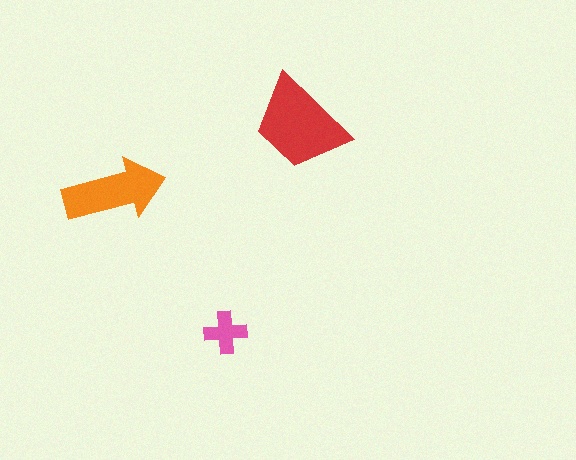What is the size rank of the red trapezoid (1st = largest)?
1st.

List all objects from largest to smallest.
The red trapezoid, the orange arrow, the pink cross.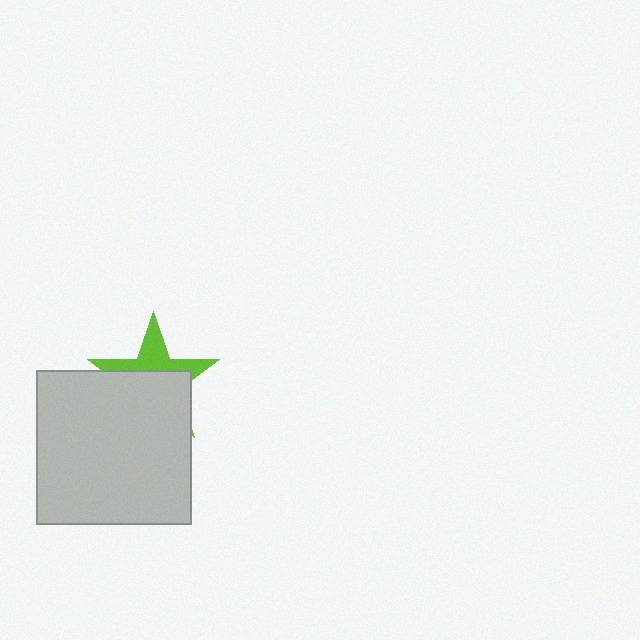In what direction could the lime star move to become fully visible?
The lime star could move up. That would shift it out from behind the light gray square entirely.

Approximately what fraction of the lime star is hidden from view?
Roughly 63% of the lime star is hidden behind the light gray square.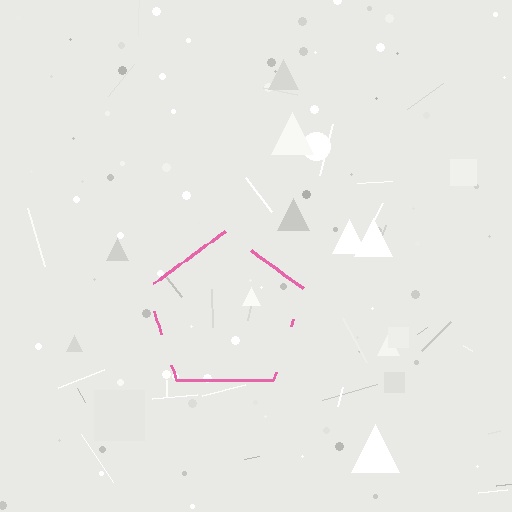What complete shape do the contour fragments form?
The contour fragments form a pentagon.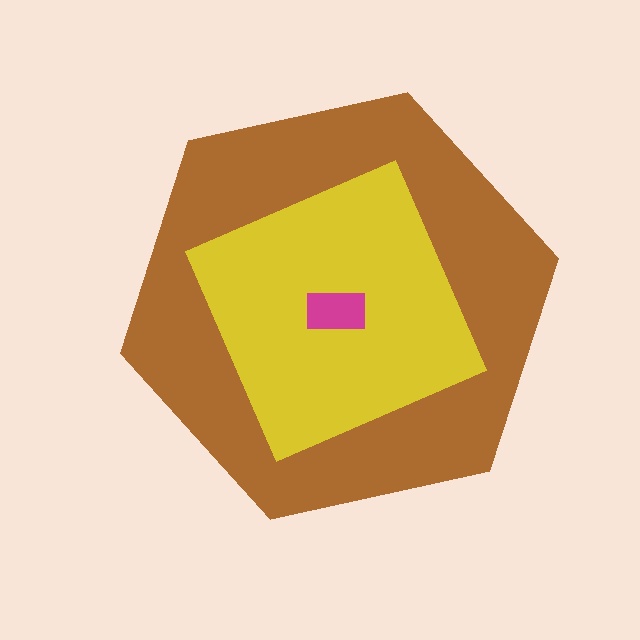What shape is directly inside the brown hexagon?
The yellow square.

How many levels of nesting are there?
3.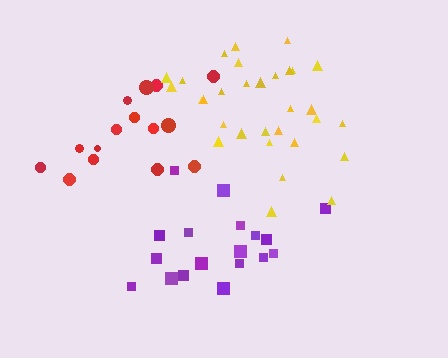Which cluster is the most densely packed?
Yellow.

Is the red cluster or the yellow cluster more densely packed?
Yellow.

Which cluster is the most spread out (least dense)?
Red.